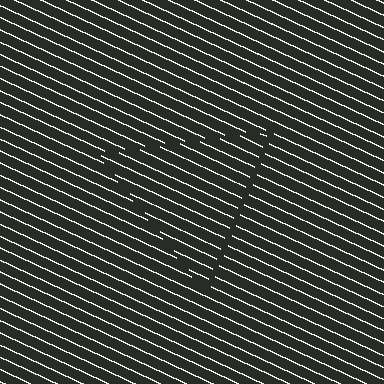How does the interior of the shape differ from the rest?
The interior of the shape contains the same grating, shifted by half a period — the contour is defined by the phase discontinuity where line-ends from the inner and outer gratings abut.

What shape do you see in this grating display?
An illusory triangle. The interior of the shape contains the same grating, shifted by half a period — the contour is defined by the phase discontinuity where line-ends from the inner and outer gratings abut.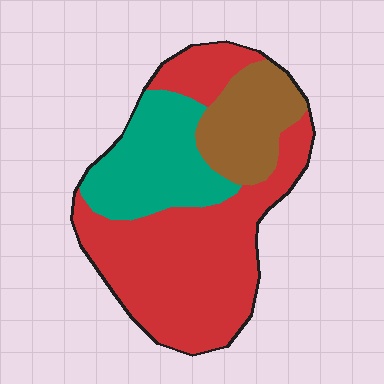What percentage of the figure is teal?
Teal takes up about one quarter (1/4) of the figure.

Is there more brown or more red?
Red.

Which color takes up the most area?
Red, at roughly 55%.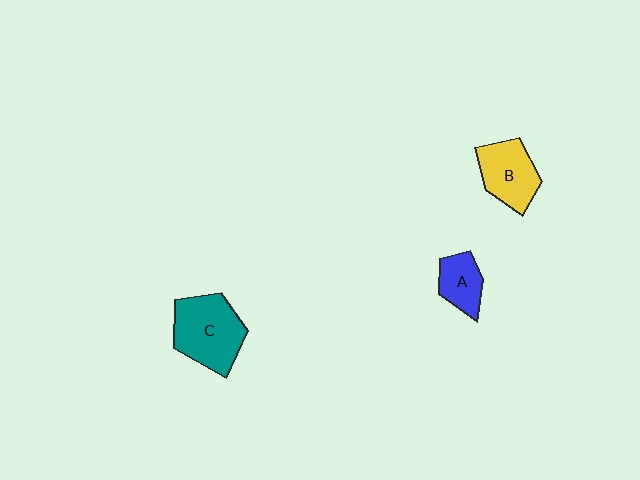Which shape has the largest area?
Shape C (teal).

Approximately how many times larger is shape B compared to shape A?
Approximately 1.5 times.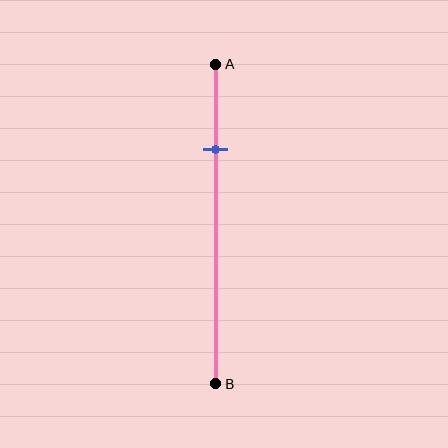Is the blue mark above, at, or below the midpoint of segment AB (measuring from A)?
The blue mark is above the midpoint of segment AB.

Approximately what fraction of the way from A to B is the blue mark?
The blue mark is approximately 25% of the way from A to B.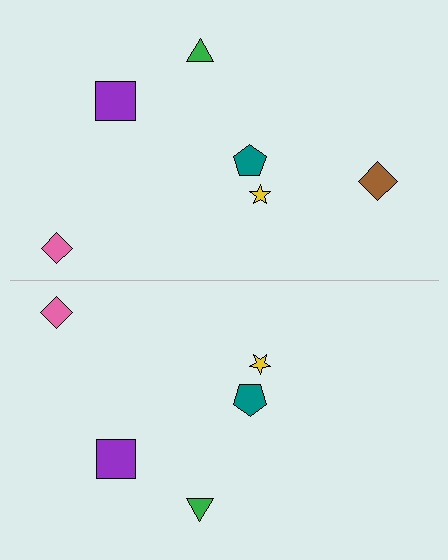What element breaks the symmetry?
A brown diamond is missing from the bottom side.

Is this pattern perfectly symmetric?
No, the pattern is not perfectly symmetric. A brown diamond is missing from the bottom side.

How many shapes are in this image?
There are 11 shapes in this image.